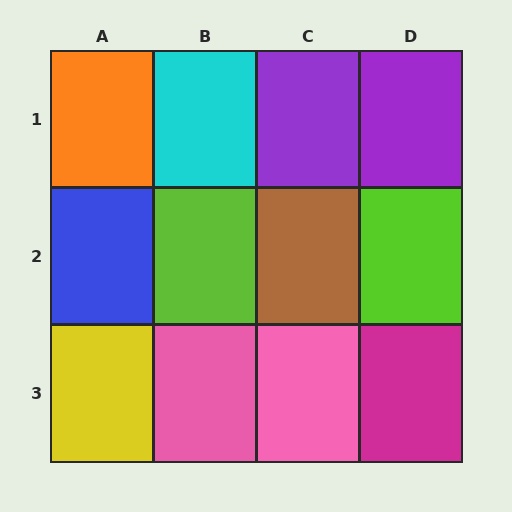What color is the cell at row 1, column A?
Orange.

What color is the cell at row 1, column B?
Cyan.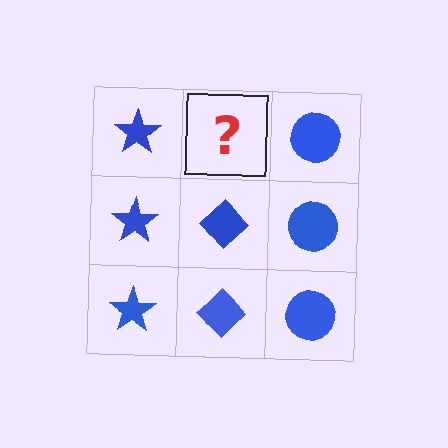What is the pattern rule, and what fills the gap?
The rule is that each column has a consistent shape. The gap should be filled with a blue diamond.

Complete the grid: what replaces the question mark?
The question mark should be replaced with a blue diamond.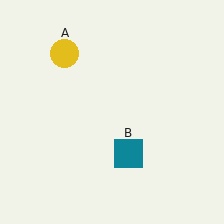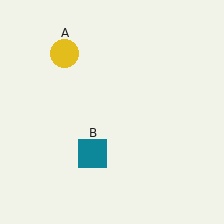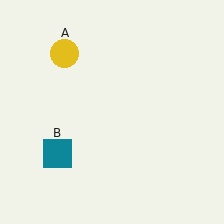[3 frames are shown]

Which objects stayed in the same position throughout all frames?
Yellow circle (object A) remained stationary.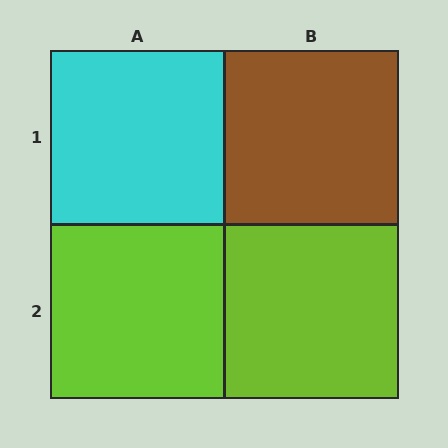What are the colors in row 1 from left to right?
Cyan, brown.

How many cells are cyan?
1 cell is cyan.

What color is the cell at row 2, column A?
Lime.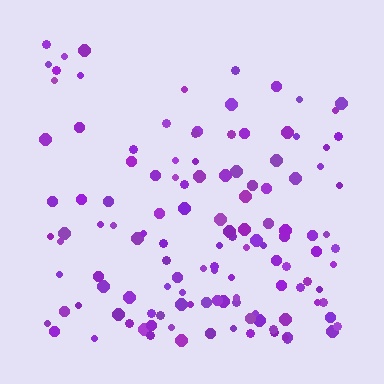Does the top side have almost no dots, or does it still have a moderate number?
Still a moderate number, just noticeably fewer than the bottom.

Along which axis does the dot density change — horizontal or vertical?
Vertical.